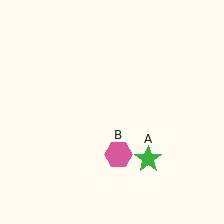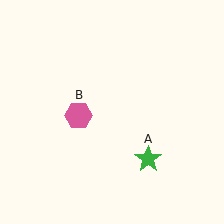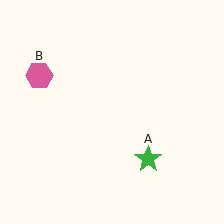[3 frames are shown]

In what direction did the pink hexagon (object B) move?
The pink hexagon (object B) moved up and to the left.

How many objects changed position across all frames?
1 object changed position: pink hexagon (object B).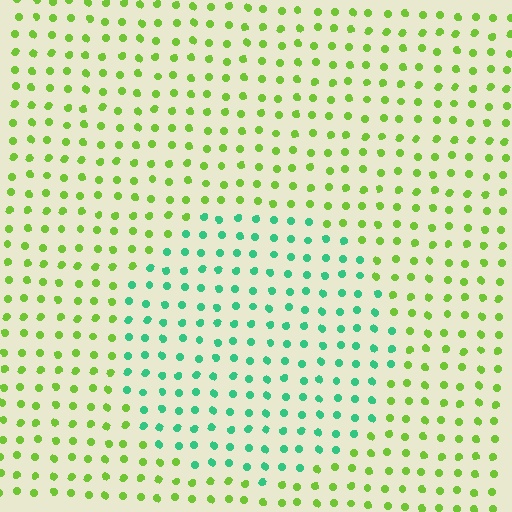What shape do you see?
I see a circle.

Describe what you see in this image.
The image is filled with small lime elements in a uniform arrangement. A circle-shaped region is visible where the elements are tinted to a slightly different hue, forming a subtle color boundary.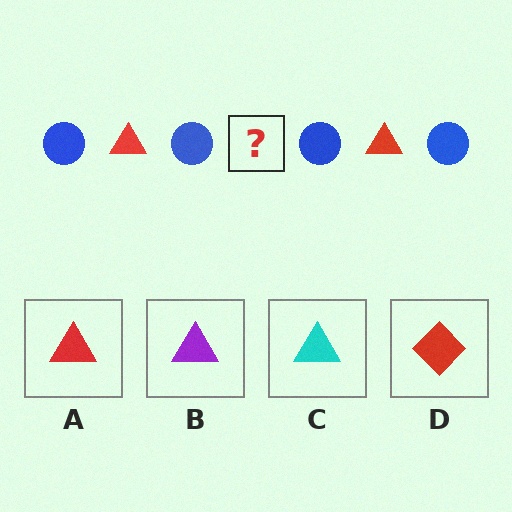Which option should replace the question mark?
Option A.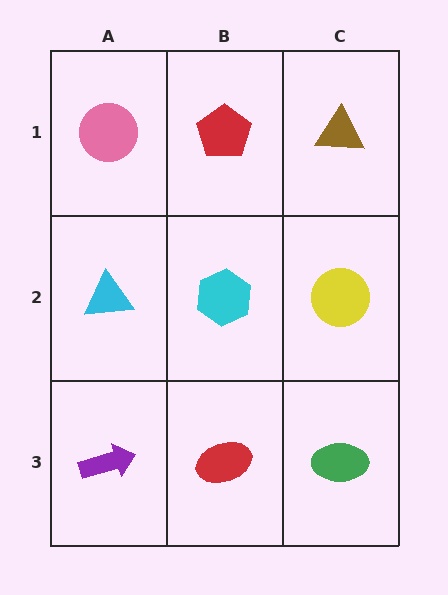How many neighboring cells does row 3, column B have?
3.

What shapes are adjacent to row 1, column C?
A yellow circle (row 2, column C), a red pentagon (row 1, column B).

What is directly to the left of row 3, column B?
A purple arrow.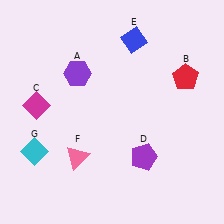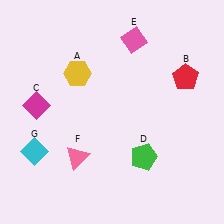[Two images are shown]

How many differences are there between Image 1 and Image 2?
There are 3 differences between the two images.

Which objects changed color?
A changed from purple to yellow. D changed from purple to green. E changed from blue to pink.